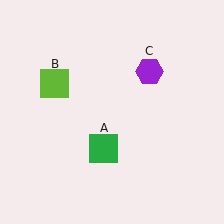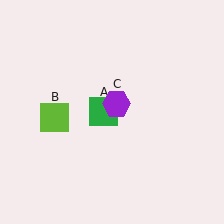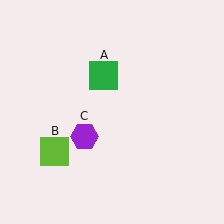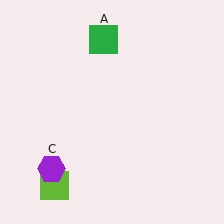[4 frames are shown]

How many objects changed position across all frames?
3 objects changed position: green square (object A), lime square (object B), purple hexagon (object C).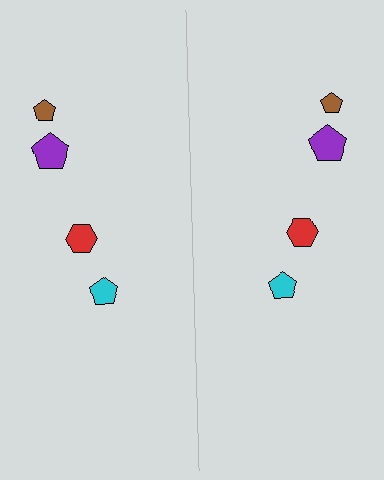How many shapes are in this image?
There are 8 shapes in this image.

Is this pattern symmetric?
Yes, this pattern has bilateral (reflection) symmetry.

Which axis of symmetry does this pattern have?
The pattern has a vertical axis of symmetry running through the center of the image.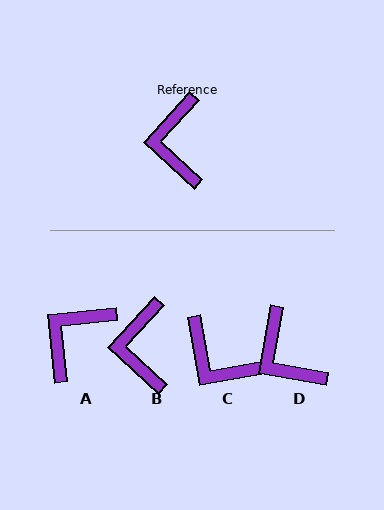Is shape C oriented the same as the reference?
No, it is off by about 53 degrees.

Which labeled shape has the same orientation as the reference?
B.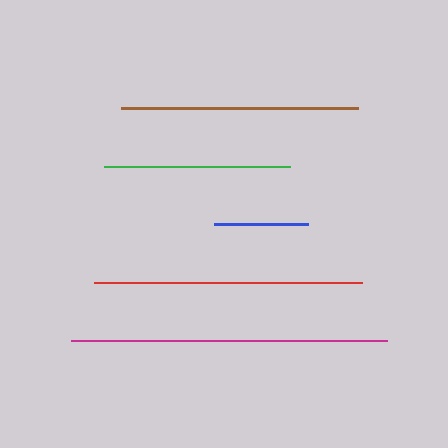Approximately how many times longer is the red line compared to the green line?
The red line is approximately 1.4 times the length of the green line.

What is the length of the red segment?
The red segment is approximately 268 pixels long.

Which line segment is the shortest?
The blue line is the shortest at approximately 94 pixels.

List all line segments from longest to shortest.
From longest to shortest: magenta, red, brown, green, blue.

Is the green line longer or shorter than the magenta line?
The magenta line is longer than the green line.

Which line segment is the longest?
The magenta line is the longest at approximately 316 pixels.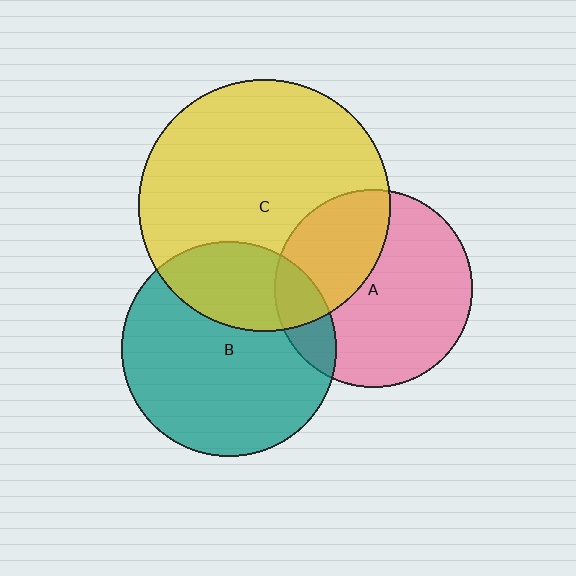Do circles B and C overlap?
Yes.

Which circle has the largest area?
Circle C (yellow).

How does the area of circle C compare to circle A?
Approximately 1.6 times.